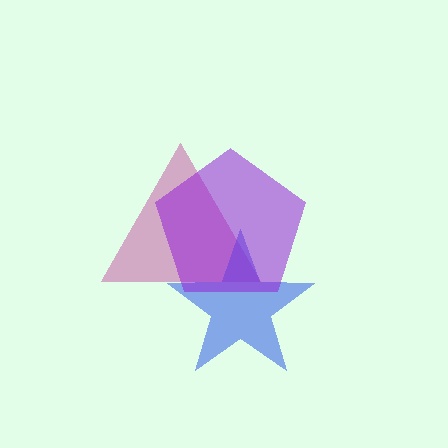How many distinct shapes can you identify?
There are 3 distinct shapes: a magenta triangle, a blue star, a purple pentagon.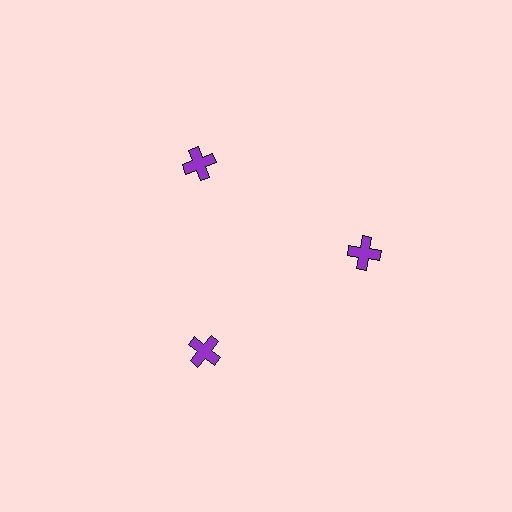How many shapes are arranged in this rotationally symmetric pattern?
There are 3 shapes, arranged in 3 groups of 1.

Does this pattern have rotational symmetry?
Yes, this pattern has 3-fold rotational symmetry. It looks the same after rotating 120 degrees around the center.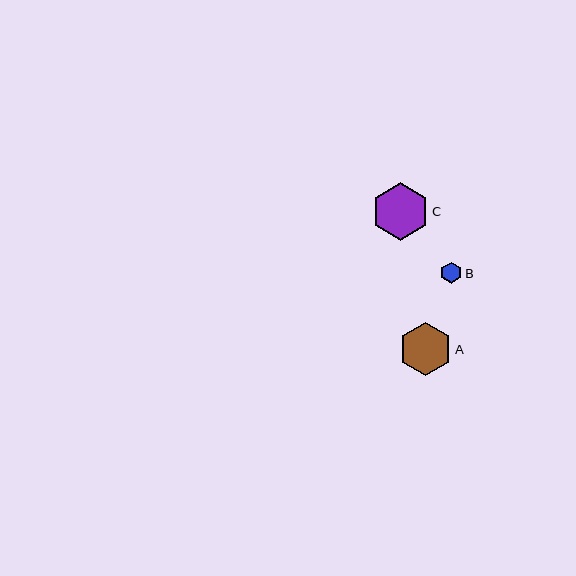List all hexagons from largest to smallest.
From largest to smallest: C, A, B.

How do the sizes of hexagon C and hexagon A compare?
Hexagon C and hexagon A are approximately the same size.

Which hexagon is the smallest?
Hexagon B is the smallest with a size of approximately 21 pixels.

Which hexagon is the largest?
Hexagon C is the largest with a size of approximately 57 pixels.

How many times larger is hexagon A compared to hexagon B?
Hexagon A is approximately 2.5 times the size of hexagon B.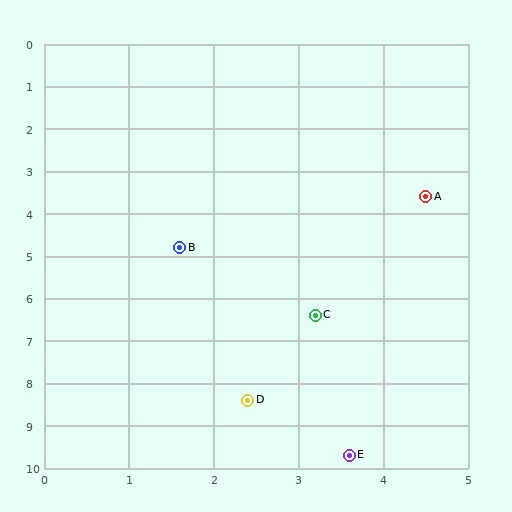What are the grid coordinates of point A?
Point A is at approximately (4.5, 3.6).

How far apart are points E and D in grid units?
Points E and D are about 1.8 grid units apart.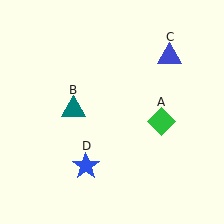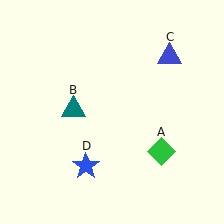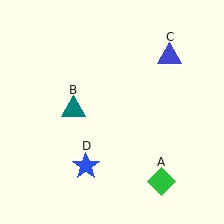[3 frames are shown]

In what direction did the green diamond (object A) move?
The green diamond (object A) moved down.